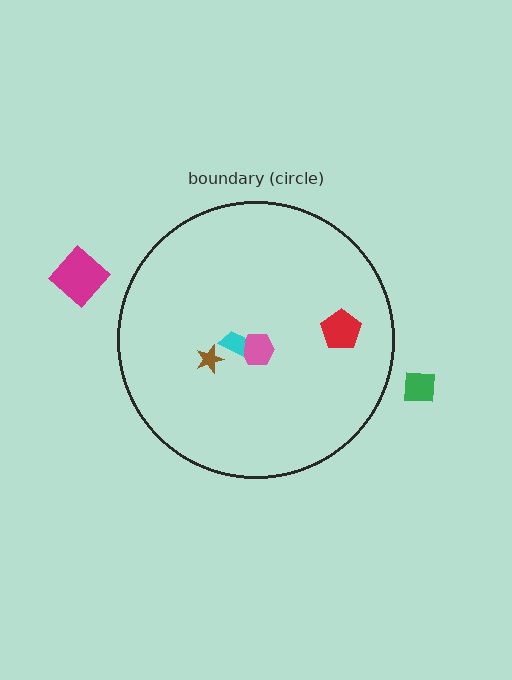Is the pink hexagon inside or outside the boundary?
Inside.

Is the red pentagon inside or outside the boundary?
Inside.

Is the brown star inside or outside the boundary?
Inside.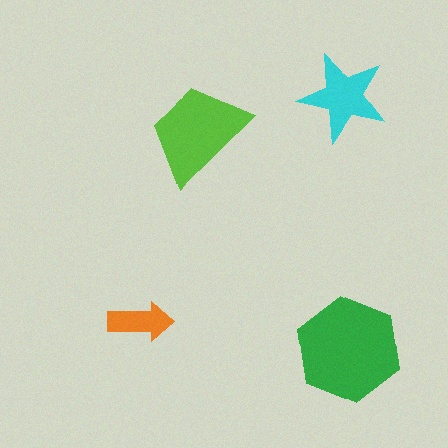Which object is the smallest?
The orange arrow.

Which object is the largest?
The green hexagon.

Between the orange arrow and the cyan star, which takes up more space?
The cyan star.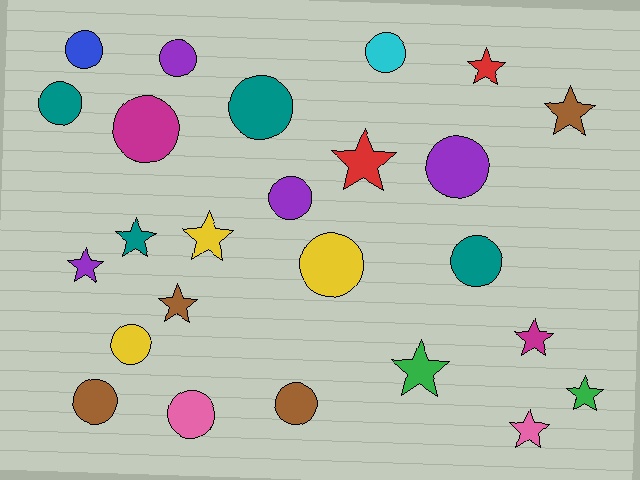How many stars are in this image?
There are 11 stars.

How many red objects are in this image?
There are 2 red objects.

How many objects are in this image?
There are 25 objects.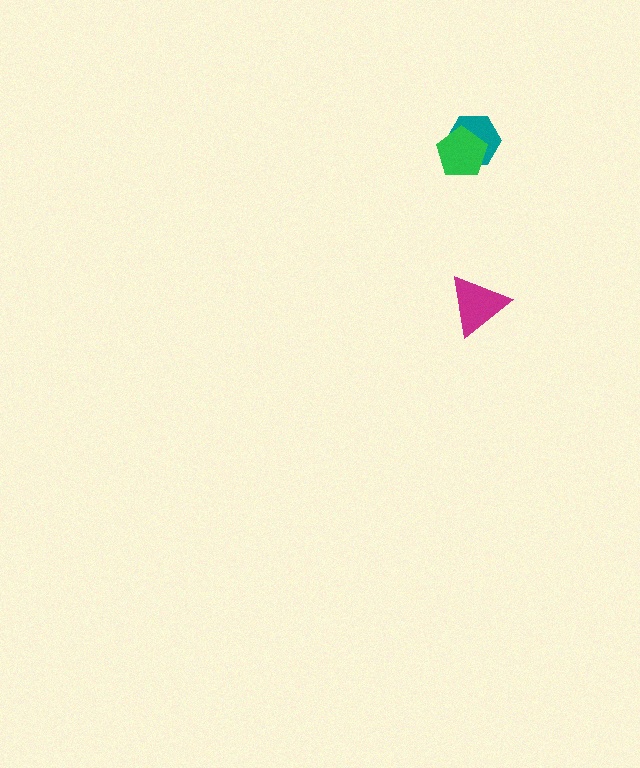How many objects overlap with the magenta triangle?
0 objects overlap with the magenta triangle.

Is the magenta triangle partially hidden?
No, no other shape covers it.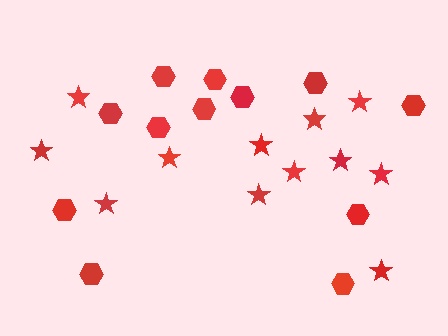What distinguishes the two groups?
There are 2 groups: one group of hexagons (12) and one group of stars (12).